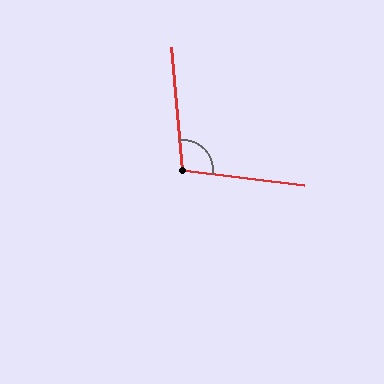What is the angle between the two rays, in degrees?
Approximately 102 degrees.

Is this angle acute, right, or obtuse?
It is obtuse.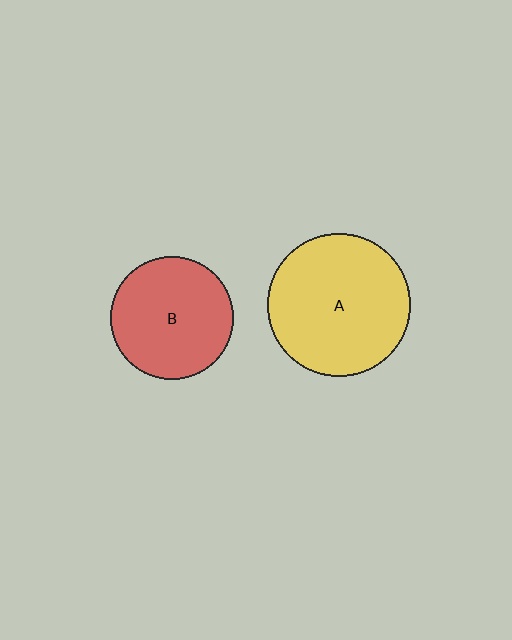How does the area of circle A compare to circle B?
Approximately 1.3 times.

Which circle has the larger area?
Circle A (yellow).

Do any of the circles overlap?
No, none of the circles overlap.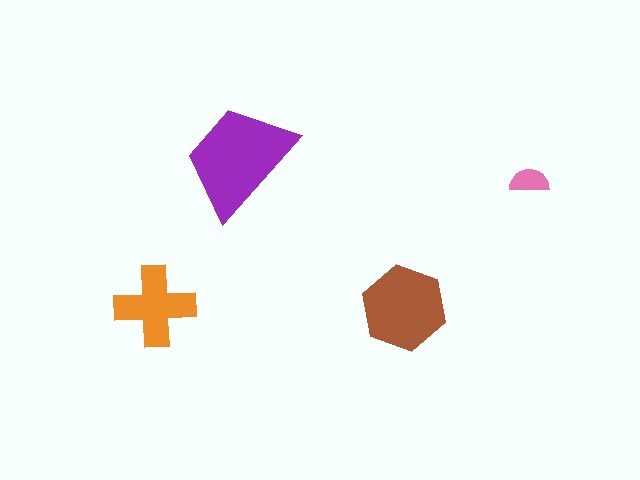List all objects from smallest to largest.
The pink semicircle, the orange cross, the brown hexagon, the purple trapezoid.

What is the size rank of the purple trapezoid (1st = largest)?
1st.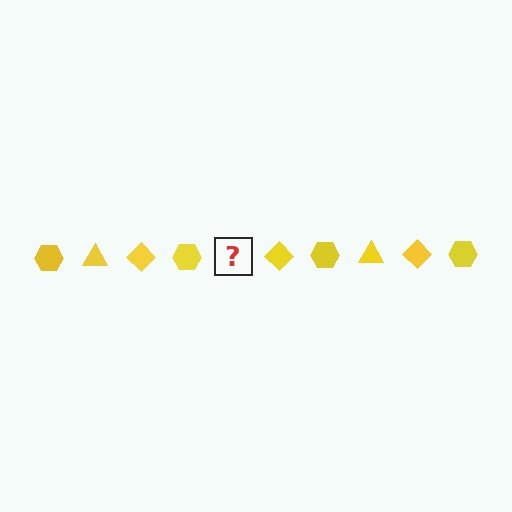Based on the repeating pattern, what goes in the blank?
The blank should be a yellow triangle.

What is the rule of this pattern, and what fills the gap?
The rule is that the pattern cycles through hexagon, triangle, diamond shapes in yellow. The gap should be filled with a yellow triangle.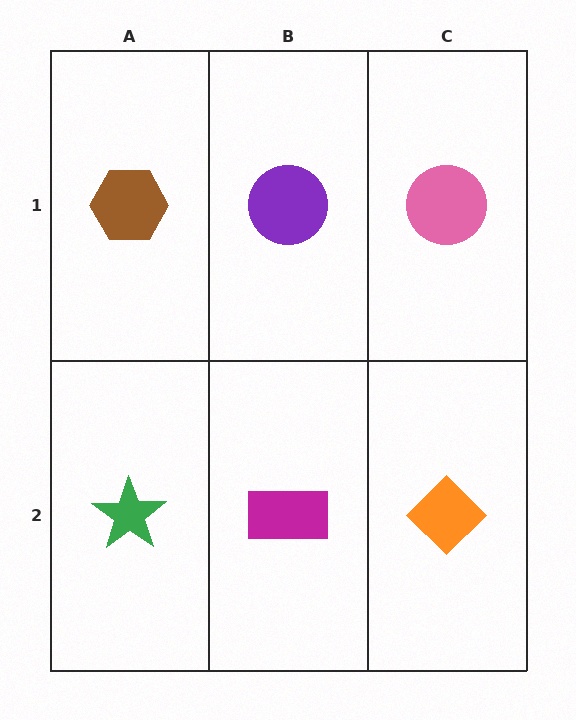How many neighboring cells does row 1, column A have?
2.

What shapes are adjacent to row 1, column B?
A magenta rectangle (row 2, column B), a brown hexagon (row 1, column A), a pink circle (row 1, column C).